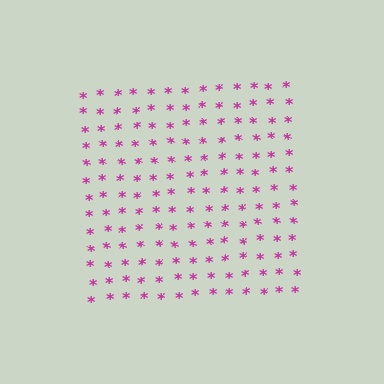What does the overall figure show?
The overall figure shows a square.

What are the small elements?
The small elements are asterisks.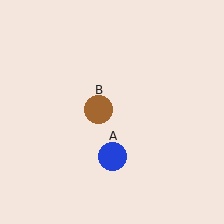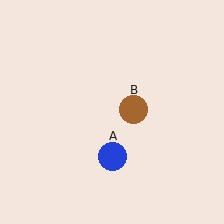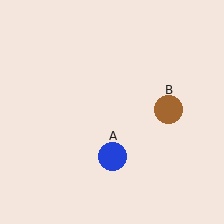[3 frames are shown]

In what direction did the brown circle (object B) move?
The brown circle (object B) moved right.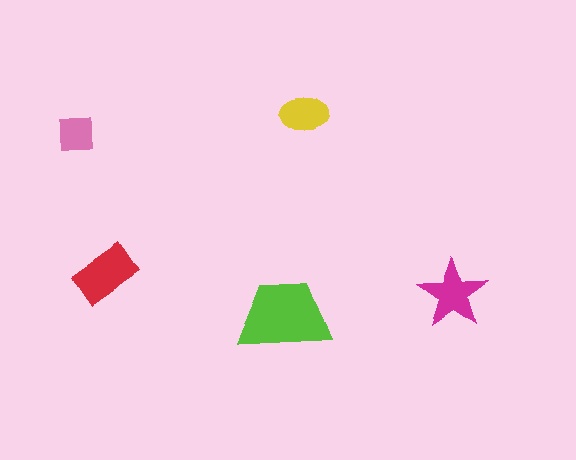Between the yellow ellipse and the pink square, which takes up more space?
The yellow ellipse.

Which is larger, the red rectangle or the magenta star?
The red rectangle.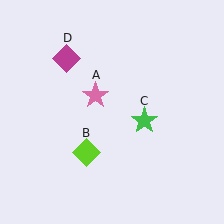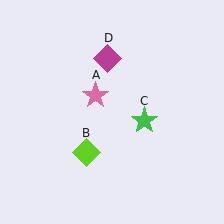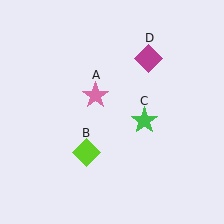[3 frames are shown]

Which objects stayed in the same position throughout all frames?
Pink star (object A) and lime diamond (object B) and green star (object C) remained stationary.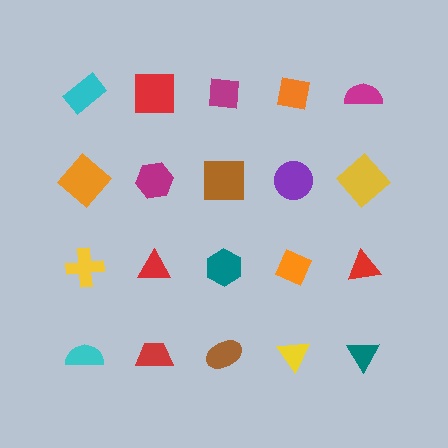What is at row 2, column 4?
A purple circle.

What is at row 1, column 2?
A red square.